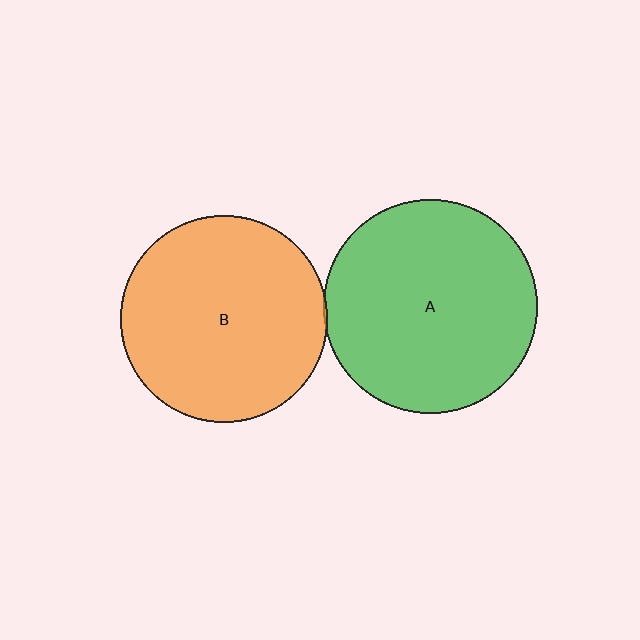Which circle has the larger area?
Circle A (green).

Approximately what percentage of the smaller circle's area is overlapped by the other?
Approximately 5%.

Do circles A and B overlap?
Yes.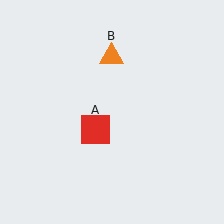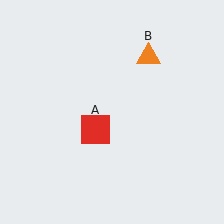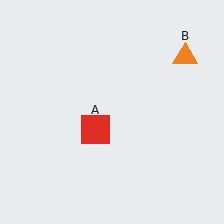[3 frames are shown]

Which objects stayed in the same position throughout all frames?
Red square (object A) remained stationary.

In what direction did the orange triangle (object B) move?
The orange triangle (object B) moved right.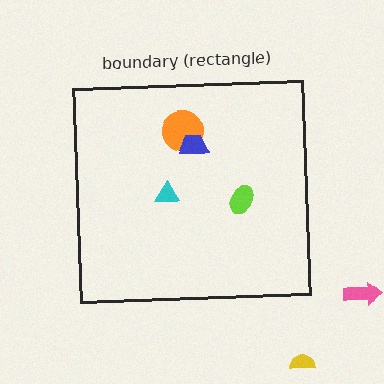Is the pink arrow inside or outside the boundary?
Outside.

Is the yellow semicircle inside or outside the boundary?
Outside.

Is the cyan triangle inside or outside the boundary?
Inside.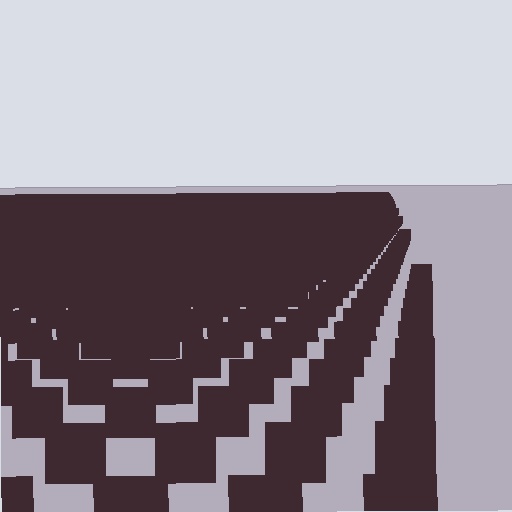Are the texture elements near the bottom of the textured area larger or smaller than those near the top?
Larger. Near the bottom, elements are closer to the viewer and appear at a bigger on-screen size.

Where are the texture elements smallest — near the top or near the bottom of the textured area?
Near the top.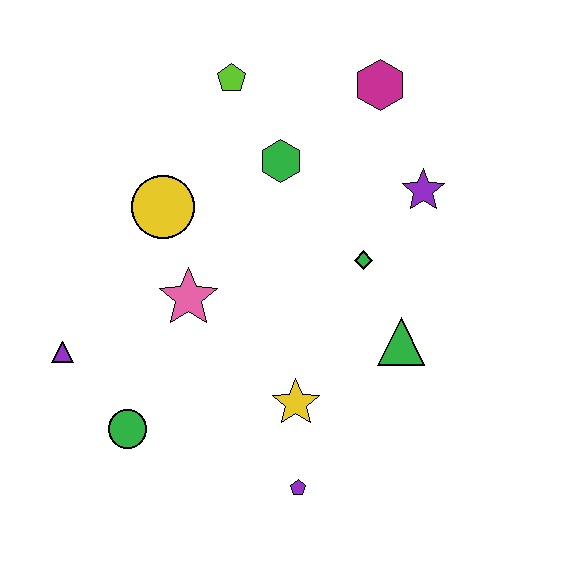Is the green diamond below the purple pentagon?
No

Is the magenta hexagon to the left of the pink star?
No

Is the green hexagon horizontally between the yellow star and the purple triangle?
Yes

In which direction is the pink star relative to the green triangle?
The pink star is to the left of the green triangle.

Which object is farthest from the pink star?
The magenta hexagon is farthest from the pink star.